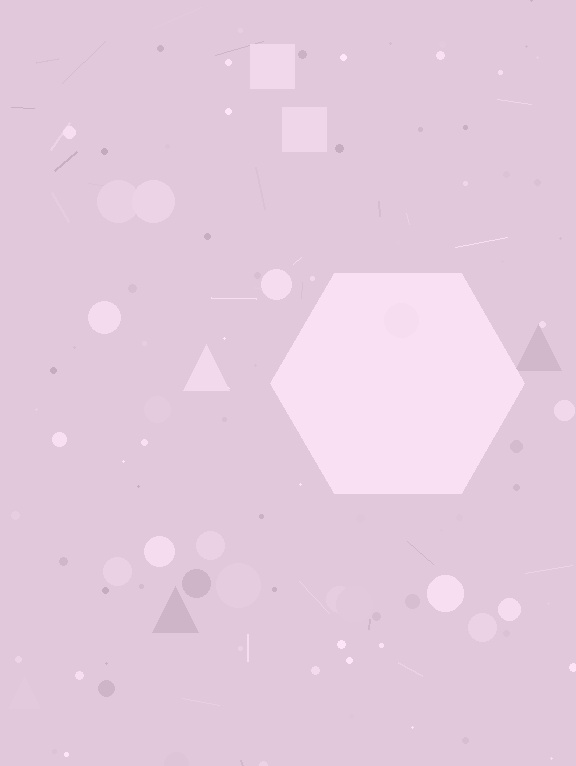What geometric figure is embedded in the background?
A hexagon is embedded in the background.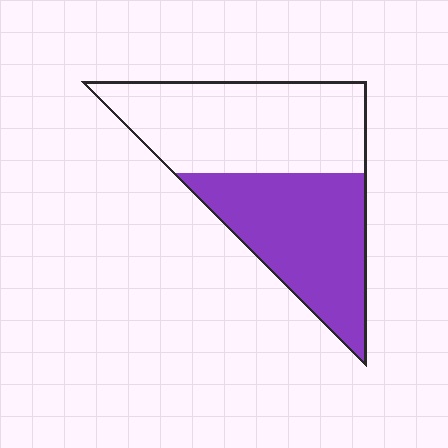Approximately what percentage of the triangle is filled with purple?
Approximately 45%.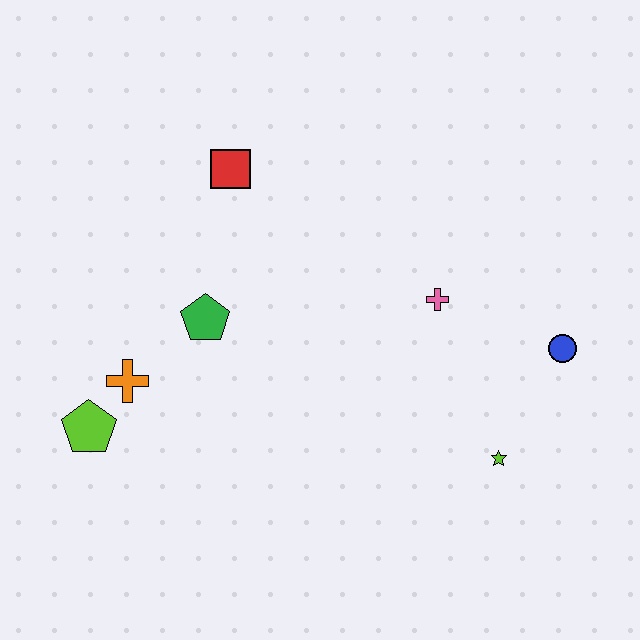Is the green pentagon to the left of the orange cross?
No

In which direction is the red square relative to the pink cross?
The red square is to the left of the pink cross.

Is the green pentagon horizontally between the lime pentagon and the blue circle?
Yes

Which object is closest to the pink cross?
The blue circle is closest to the pink cross.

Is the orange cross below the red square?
Yes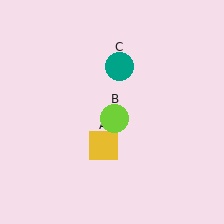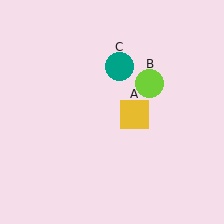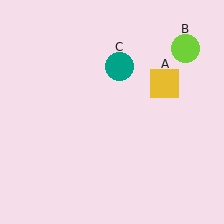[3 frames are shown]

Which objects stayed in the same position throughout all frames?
Teal circle (object C) remained stationary.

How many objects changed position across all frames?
2 objects changed position: yellow square (object A), lime circle (object B).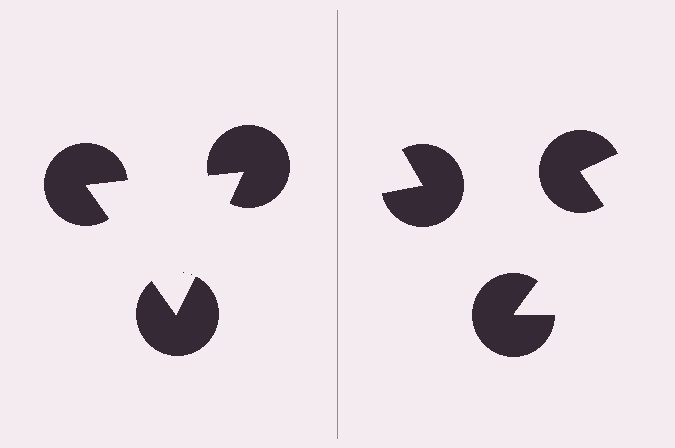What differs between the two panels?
The pac-man discs are positioned identically on both sides; only the wedge orientations differ. On the left they align to a triangle; on the right they are misaligned.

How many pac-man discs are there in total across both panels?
6 — 3 on each side.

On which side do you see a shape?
An illusory triangle appears on the left side. On the right side the wedge cuts are rotated, so no coherent shape forms.